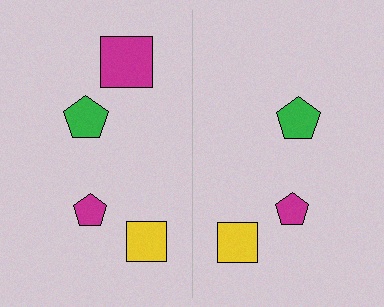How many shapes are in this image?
There are 7 shapes in this image.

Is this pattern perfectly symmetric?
No, the pattern is not perfectly symmetric. A magenta square is missing from the right side.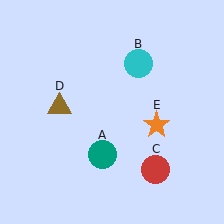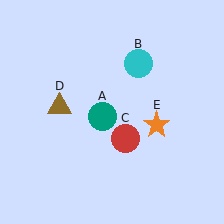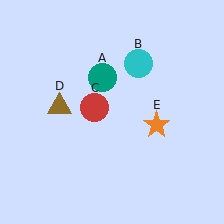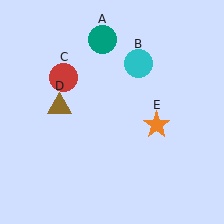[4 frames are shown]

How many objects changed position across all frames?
2 objects changed position: teal circle (object A), red circle (object C).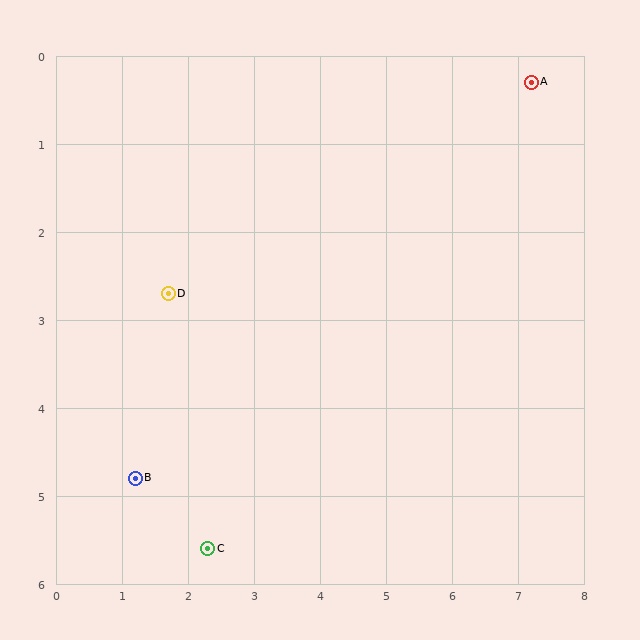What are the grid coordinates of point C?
Point C is at approximately (2.3, 5.6).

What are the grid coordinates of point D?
Point D is at approximately (1.7, 2.7).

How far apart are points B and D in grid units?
Points B and D are about 2.2 grid units apart.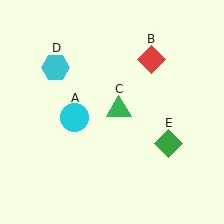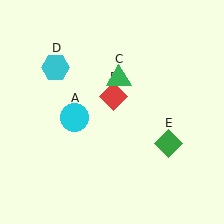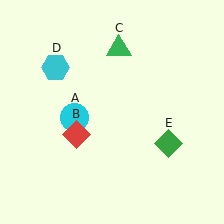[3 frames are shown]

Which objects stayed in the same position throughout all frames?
Cyan circle (object A) and cyan hexagon (object D) and green diamond (object E) remained stationary.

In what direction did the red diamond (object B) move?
The red diamond (object B) moved down and to the left.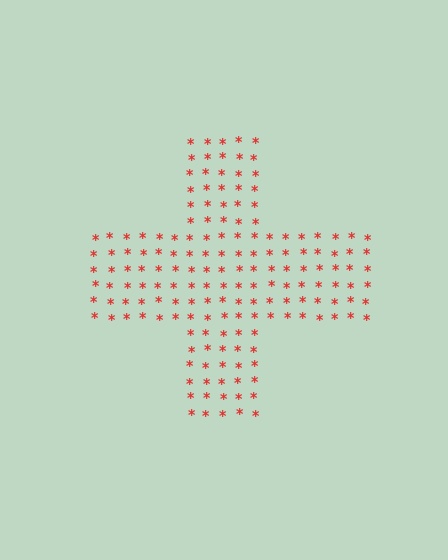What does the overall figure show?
The overall figure shows a cross.